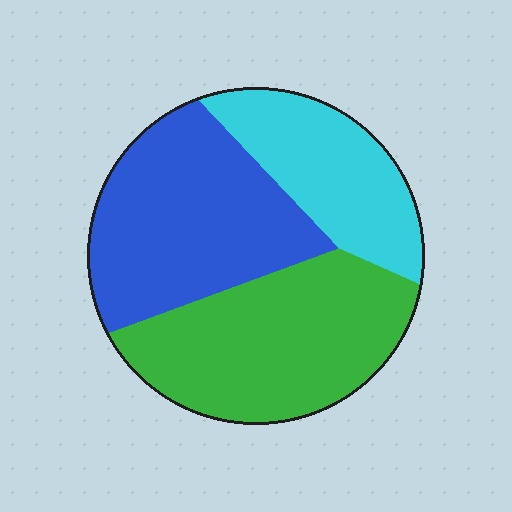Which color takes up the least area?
Cyan, at roughly 25%.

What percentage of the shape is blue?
Blue covers roughly 35% of the shape.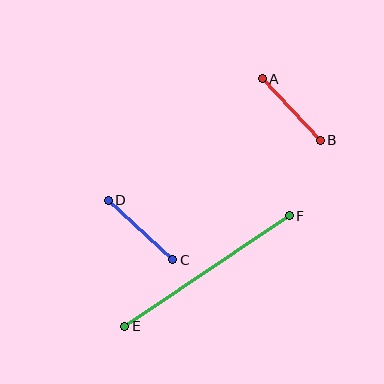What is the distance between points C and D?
The distance is approximately 87 pixels.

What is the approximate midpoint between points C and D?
The midpoint is at approximately (141, 230) pixels.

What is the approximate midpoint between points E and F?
The midpoint is at approximately (207, 271) pixels.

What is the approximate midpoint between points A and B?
The midpoint is at approximately (291, 110) pixels.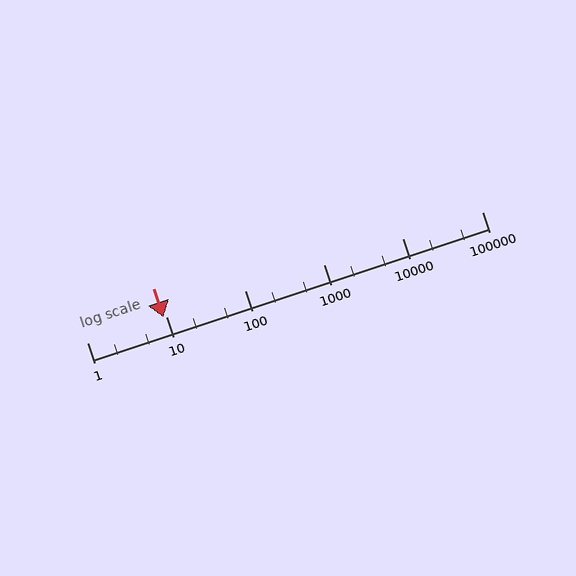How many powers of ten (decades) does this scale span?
The scale spans 5 decades, from 1 to 100000.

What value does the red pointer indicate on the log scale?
The pointer indicates approximately 9.2.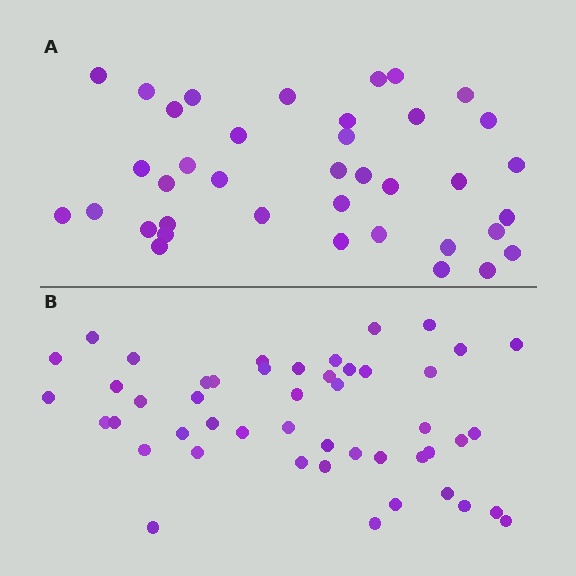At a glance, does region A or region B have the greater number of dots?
Region B (the bottom region) has more dots.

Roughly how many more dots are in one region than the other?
Region B has roughly 10 or so more dots than region A.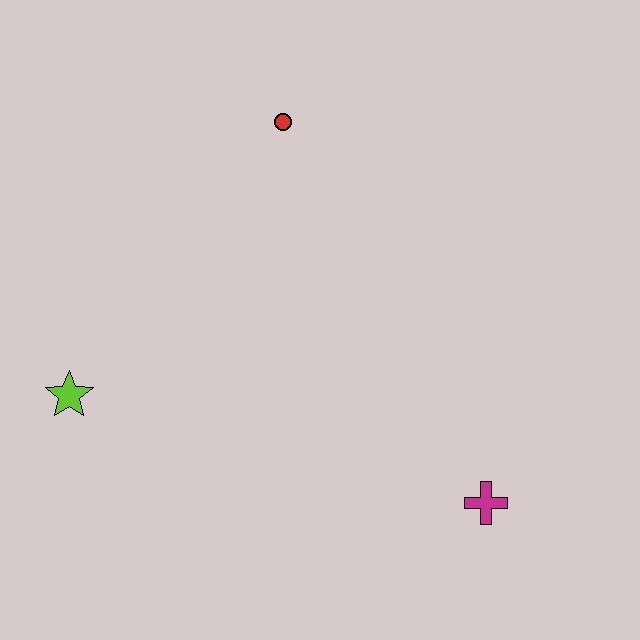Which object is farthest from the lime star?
The magenta cross is farthest from the lime star.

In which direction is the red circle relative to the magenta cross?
The red circle is above the magenta cross.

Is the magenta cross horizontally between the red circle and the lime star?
No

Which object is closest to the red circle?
The lime star is closest to the red circle.